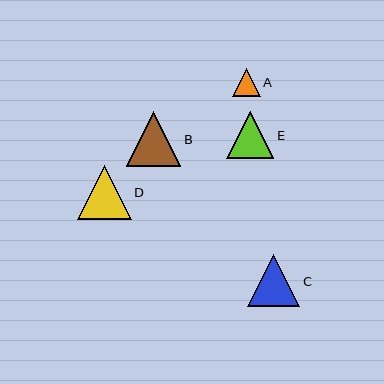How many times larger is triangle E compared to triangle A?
Triangle E is approximately 1.7 times the size of triangle A.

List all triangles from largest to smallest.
From largest to smallest: B, D, C, E, A.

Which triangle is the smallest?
Triangle A is the smallest with a size of approximately 28 pixels.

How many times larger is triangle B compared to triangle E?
Triangle B is approximately 1.2 times the size of triangle E.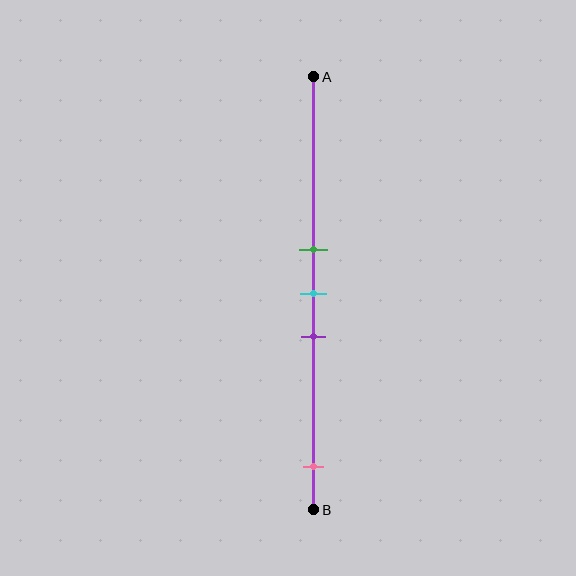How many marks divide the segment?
There are 4 marks dividing the segment.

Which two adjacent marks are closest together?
The green and cyan marks are the closest adjacent pair.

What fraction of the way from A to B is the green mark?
The green mark is approximately 40% (0.4) of the way from A to B.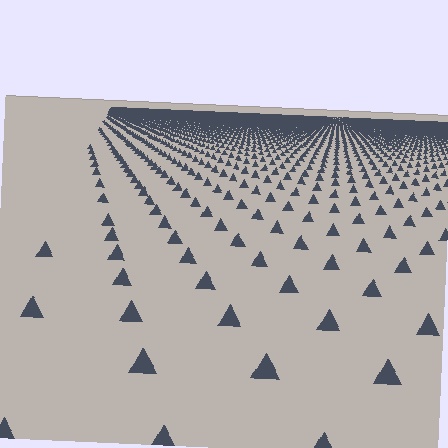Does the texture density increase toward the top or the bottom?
Density increases toward the top.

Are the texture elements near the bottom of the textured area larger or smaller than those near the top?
Larger. Near the bottom, elements are closer to the viewer and appear at a bigger on-screen size.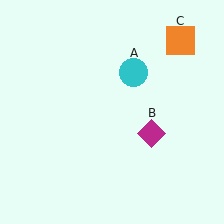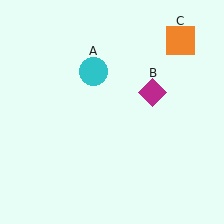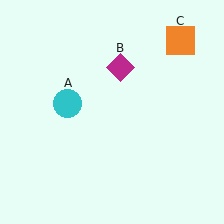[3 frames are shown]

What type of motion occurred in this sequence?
The cyan circle (object A), magenta diamond (object B) rotated counterclockwise around the center of the scene.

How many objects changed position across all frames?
2 objects changed position: cyan circle (object A), magenta diamond (object B).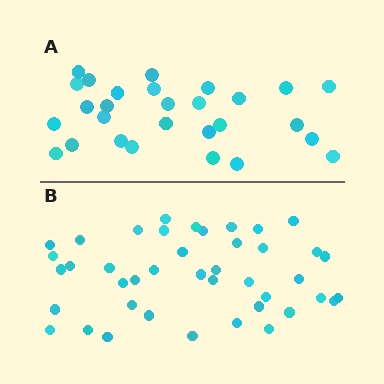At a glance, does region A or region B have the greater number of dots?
Region B (the bottom region) has more dots.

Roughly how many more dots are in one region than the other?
Region B has approximately 15 more dots than region A.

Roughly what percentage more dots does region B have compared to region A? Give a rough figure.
About 50% more.